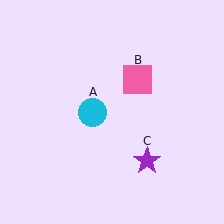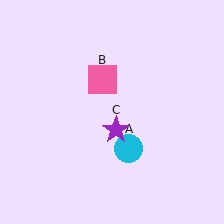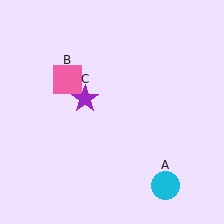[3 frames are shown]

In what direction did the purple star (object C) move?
The purple star (object C) moved up and to the left.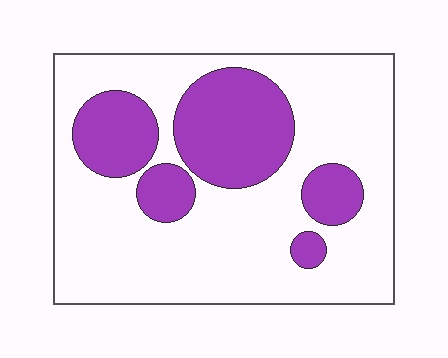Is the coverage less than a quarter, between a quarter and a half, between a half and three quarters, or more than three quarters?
Between a quarter and a half.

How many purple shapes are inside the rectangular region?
5.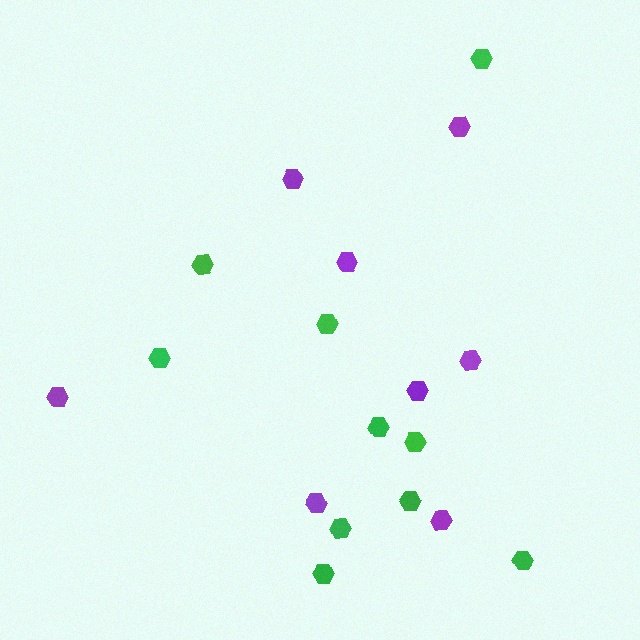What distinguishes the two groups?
There are 2 groups: one group of green hexagons (10) and one group of purple hexagons (8).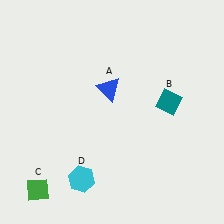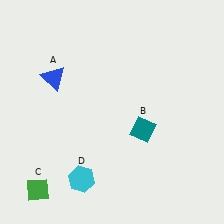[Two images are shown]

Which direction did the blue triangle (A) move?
The blue triangle (A) moved left.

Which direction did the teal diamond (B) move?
The teal diamond (B) moved down.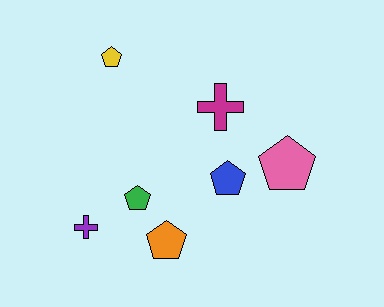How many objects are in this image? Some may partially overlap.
There are 7 objects.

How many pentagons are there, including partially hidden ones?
There are 5 pentagons.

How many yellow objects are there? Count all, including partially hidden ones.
There is 1 yellow object.